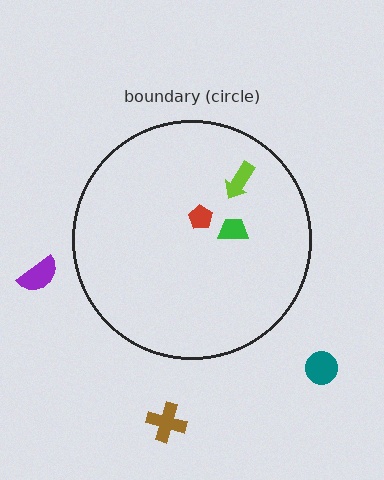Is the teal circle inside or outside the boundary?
Outside.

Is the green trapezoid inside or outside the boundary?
Inside.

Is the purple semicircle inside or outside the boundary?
Outside.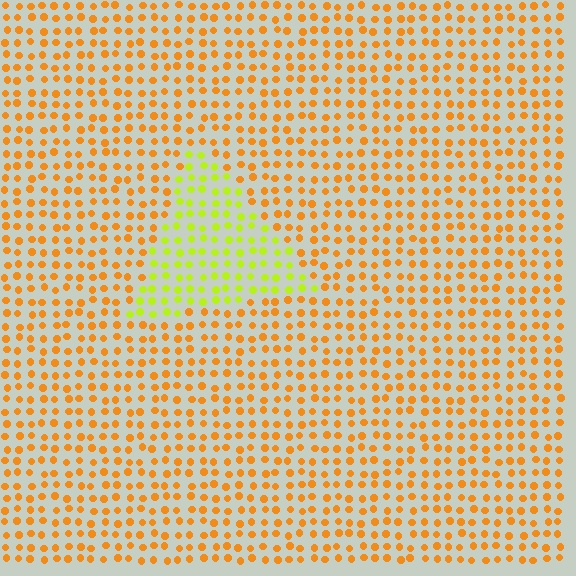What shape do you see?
I see a triangle.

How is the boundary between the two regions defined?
The boundary is defined purely by a slight shift in hue (about 45 degrees). Spacing, size, and orientation are identical on both sides.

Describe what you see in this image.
The image is filled with small orange elements in a uniform arrangement. A triangle-shaped region is visible where the elements are tinted to a slightly different hue, forming a subtle color boundary.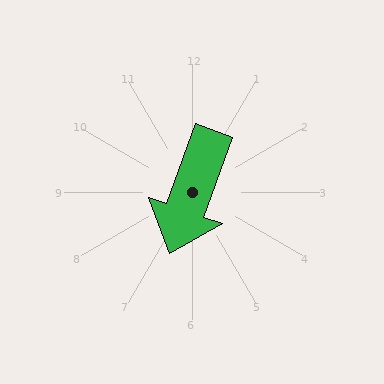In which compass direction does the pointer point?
South.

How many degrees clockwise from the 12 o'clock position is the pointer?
Approximately 200 degrees.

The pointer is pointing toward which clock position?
Roughly 7 o'clock.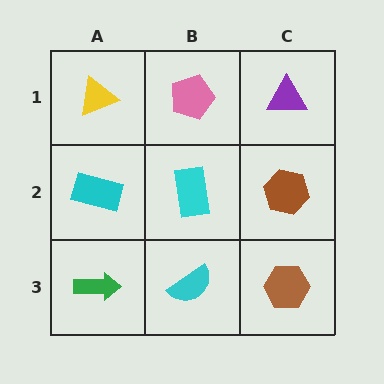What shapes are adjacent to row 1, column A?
A cyan rectangle (row 2, column A), a pink pentagon (row 1, column B).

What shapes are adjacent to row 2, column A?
A yellow triangle (row 1, column A), a green arrow (row 3, column A), a cyan rectangle (row 2, column B).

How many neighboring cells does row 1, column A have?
2.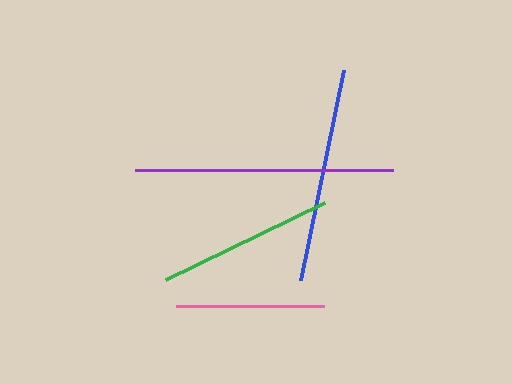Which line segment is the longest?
The purple line is the longest at approximately 258 pixels.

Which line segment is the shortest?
The pink line is the shortest at approximately 148 pixels.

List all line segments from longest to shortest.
From longest to shortest: purple, blue, green, pink.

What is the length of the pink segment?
The pink segment is approximately 148 pixels long.